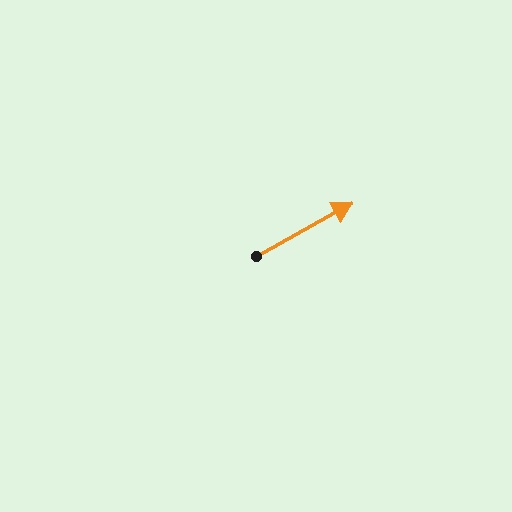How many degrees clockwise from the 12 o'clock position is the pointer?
Approximately 61 degrees.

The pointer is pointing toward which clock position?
Roughly 2 o'clock.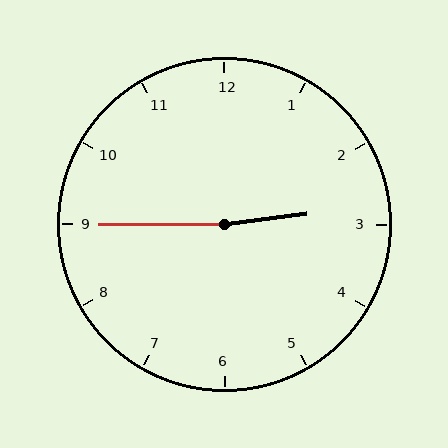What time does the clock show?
2:45.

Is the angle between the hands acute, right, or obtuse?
It is obtuse.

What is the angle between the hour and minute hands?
Approximately 172 degrees.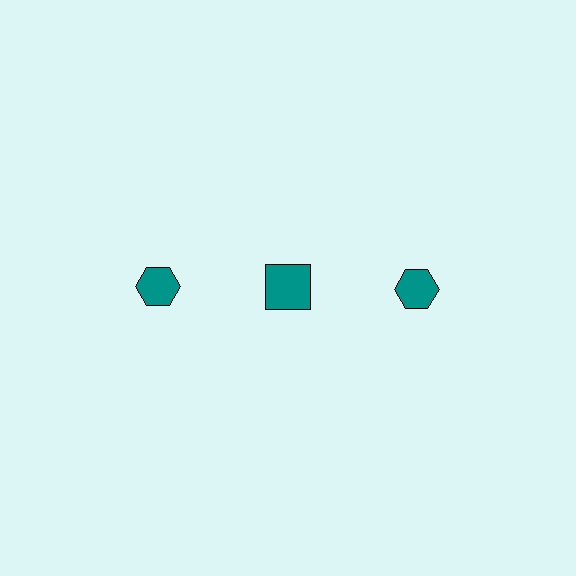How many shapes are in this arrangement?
There are 3 shapes arranged in a grid pattern.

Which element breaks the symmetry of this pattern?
The teal square in the top row, second from left column breaks the symmetry. All other shapes are teal hexagons.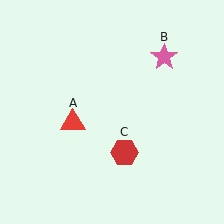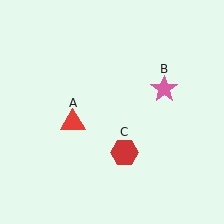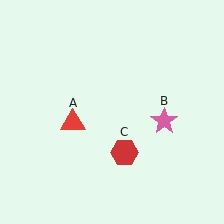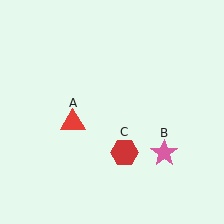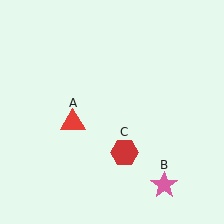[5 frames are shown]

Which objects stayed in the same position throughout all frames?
Red triangle (object A) and red hexagon (object C) remained stationary.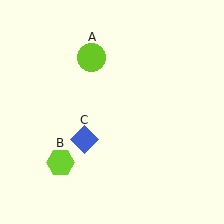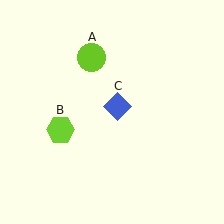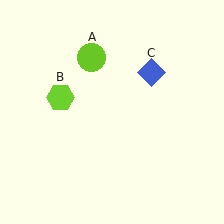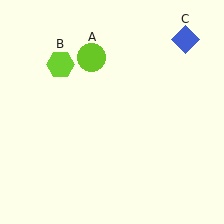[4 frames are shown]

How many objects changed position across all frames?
2 objects changed position: lime hexagon (object B), blue diamond (object C).